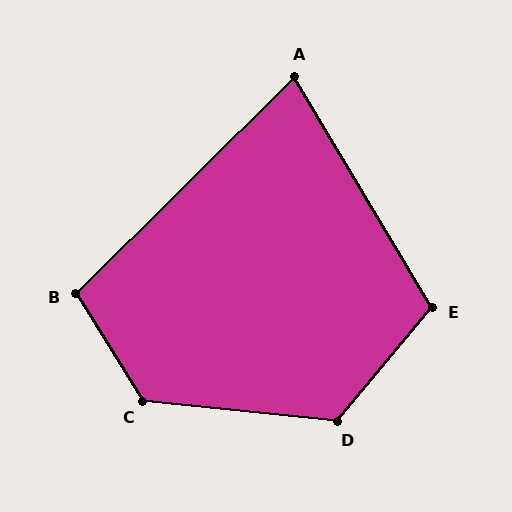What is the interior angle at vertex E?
Approximately 109 degrees (obtuse).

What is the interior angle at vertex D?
Approximately 124 degrees (obtuse).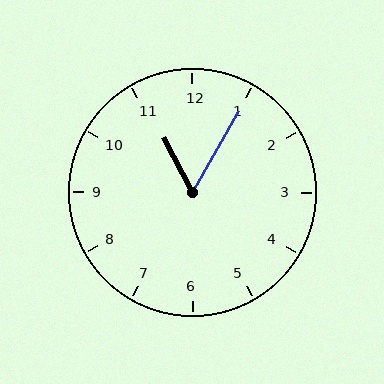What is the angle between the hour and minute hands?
Approximately 58 degrees.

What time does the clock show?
11:05.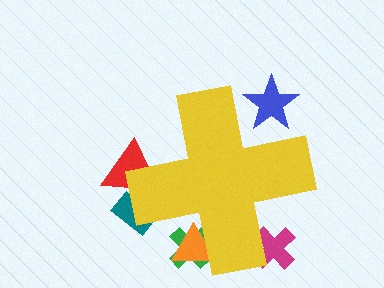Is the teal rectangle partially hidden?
Yes, the teal rectangle is partially hidden behind the yellow cross.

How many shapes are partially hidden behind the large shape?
6 shapes are partially hidden.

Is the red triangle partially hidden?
Yes, the red triangle is partially hidden behind the yellow cross.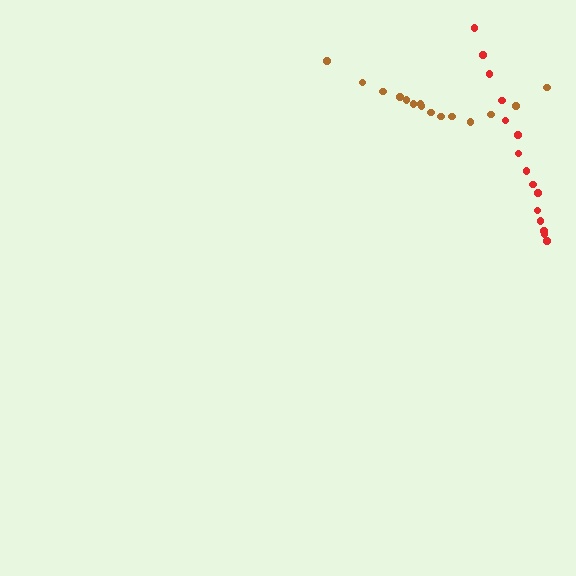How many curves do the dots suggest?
There are 2 distinct paths.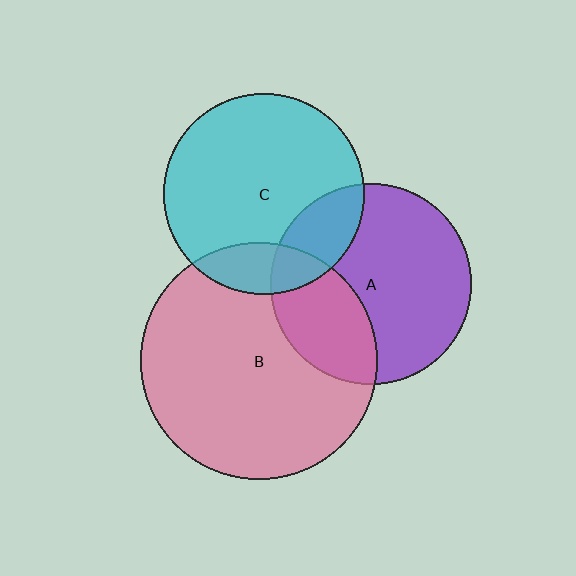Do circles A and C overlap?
Yes.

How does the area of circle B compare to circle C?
Approximately 1.4 times.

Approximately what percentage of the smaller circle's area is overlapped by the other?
Approximately 20%.